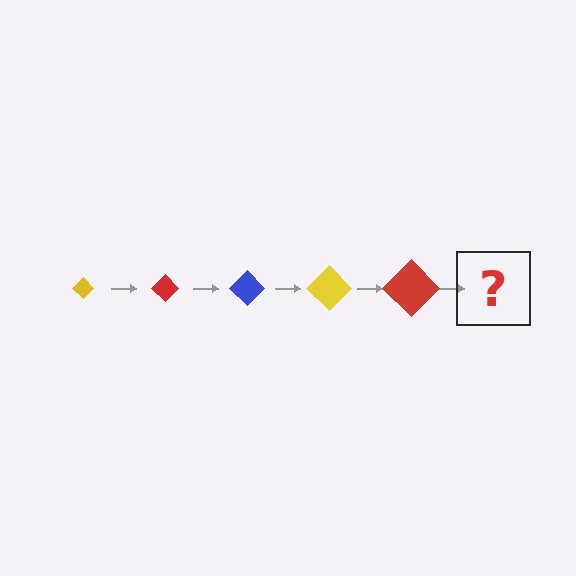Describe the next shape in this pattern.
It should be a blue diamond, larger than the previous one.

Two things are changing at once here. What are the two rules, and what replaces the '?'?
The two rules are that the diamond grows larger each step and the color cycles through yellow, red, and blue. The '?' should be a blue diamond, larger than the previous one.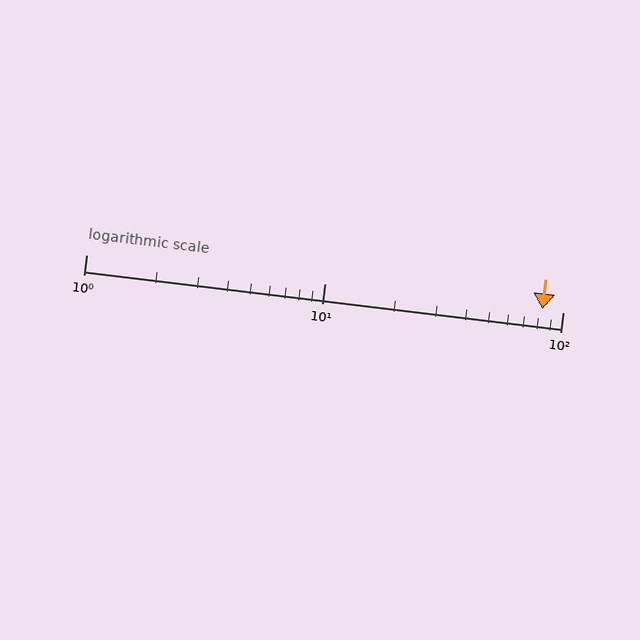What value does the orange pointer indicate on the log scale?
The pointer indicates approximately 82.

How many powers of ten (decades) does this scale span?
The scale spans 2 decades, from 1 to 100.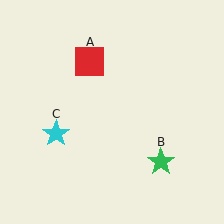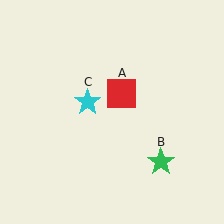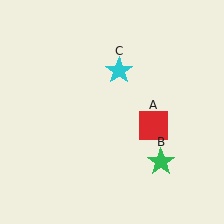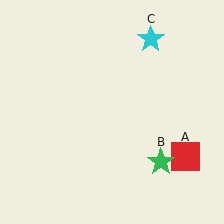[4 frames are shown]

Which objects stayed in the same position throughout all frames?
Green star (object B) remained stationary.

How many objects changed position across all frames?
2 objects changed position: red square (object A), cyan star (object C).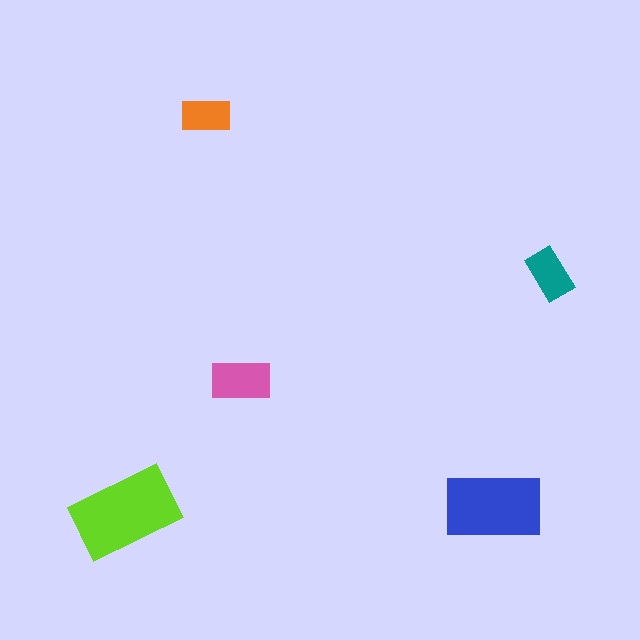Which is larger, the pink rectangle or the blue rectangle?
The blue one.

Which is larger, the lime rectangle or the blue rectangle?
The lime one.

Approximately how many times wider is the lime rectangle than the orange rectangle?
About 2 times wider.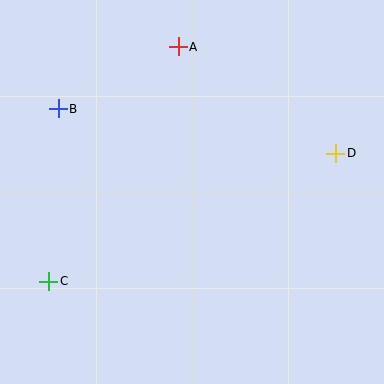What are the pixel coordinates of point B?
Point B is at (58, 109).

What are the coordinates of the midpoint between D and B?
The midpoint between D and B is at (197, 131).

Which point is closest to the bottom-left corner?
Point C is closest to the bottom-left corner.